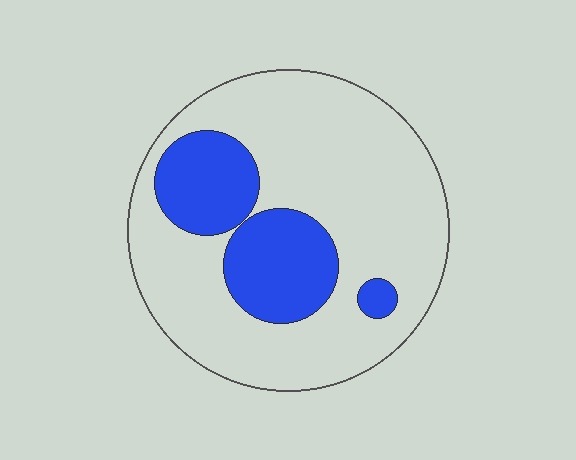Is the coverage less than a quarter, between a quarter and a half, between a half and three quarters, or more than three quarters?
Between a quarter and a half.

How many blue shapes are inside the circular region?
3.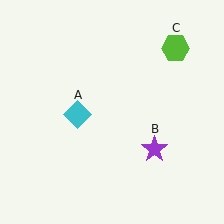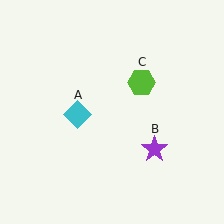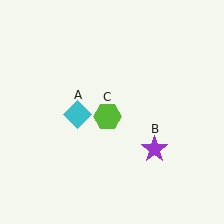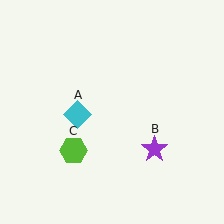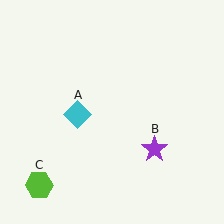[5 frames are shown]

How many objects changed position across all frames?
1 object changed position: lime hexagon (object C).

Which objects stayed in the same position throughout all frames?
Cyan diamond (object A) and purple star (object B) remained stationary.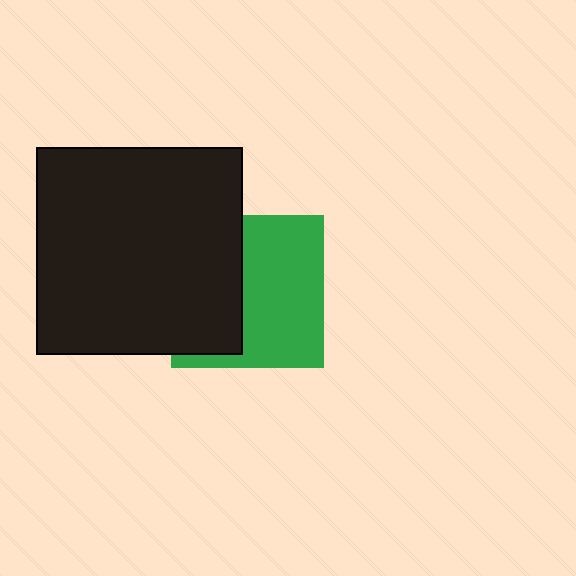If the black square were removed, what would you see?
You would see the complete green square.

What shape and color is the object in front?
The object in front is a black square.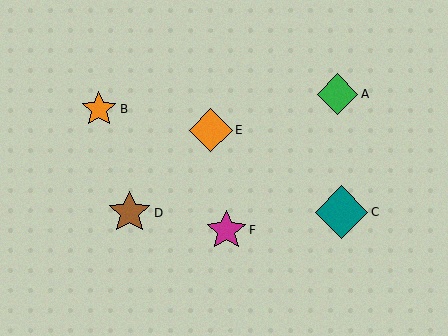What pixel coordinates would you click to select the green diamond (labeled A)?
Click at (338, 94) to select the green diamond A.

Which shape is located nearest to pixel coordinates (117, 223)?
The brown star (labeled D) at (130, 213) is nearest to that location.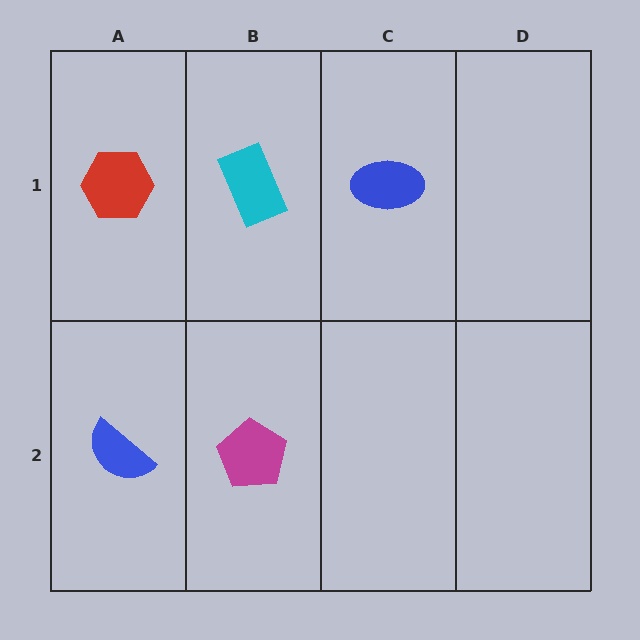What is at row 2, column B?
A magenta pentagon.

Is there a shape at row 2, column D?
No, that cell is empty.